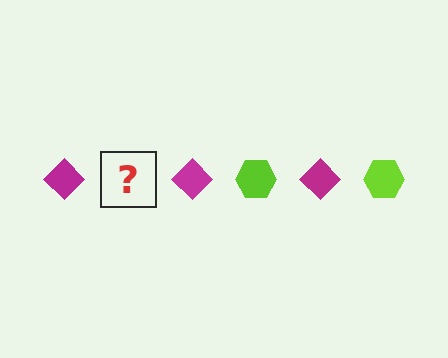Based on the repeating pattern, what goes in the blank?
The blank should be a lime hexagon.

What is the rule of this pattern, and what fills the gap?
The rule is that the pattern alternates between magenta diamond and lime hexagon. The gap should be filled with a lime hexagon.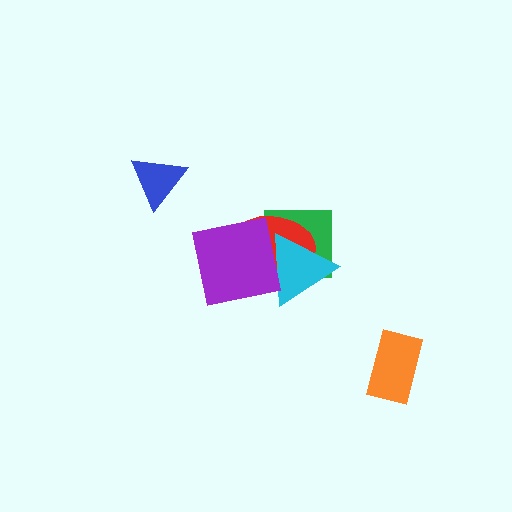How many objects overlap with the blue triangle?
0 objects overlap with the blue triangle.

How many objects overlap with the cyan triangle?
3 objects overlap with the cyan triangle.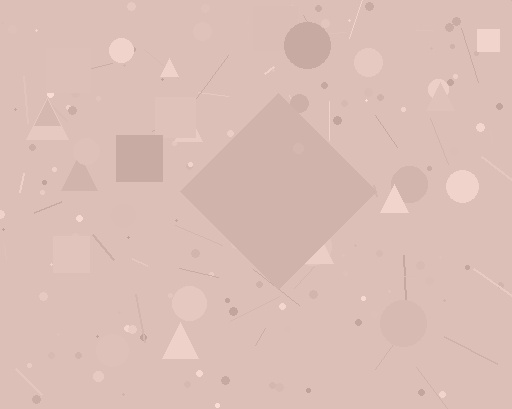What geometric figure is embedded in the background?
A diamond is embedded in the background.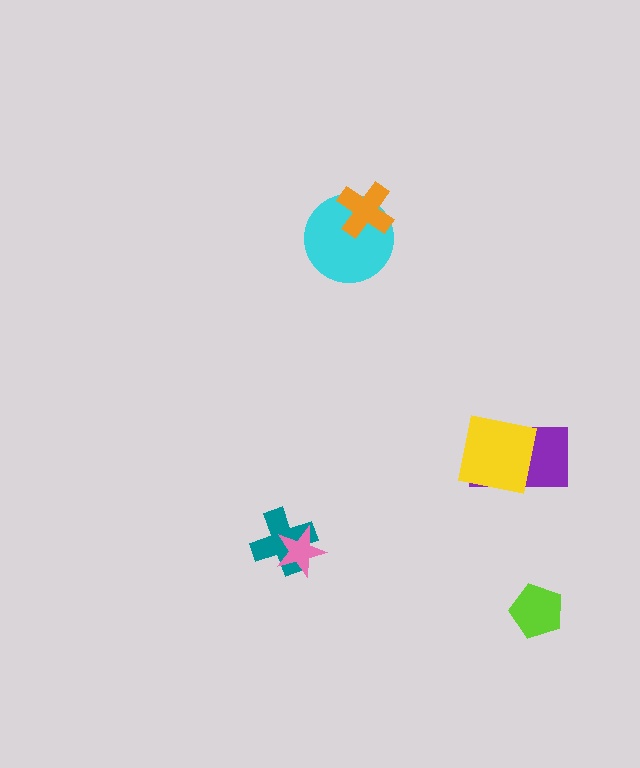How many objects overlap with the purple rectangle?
1 object overlaps with the purple rectangle.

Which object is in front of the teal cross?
The pink star is in front of the teal cross.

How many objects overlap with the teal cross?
1 object overlaps with the teal cross.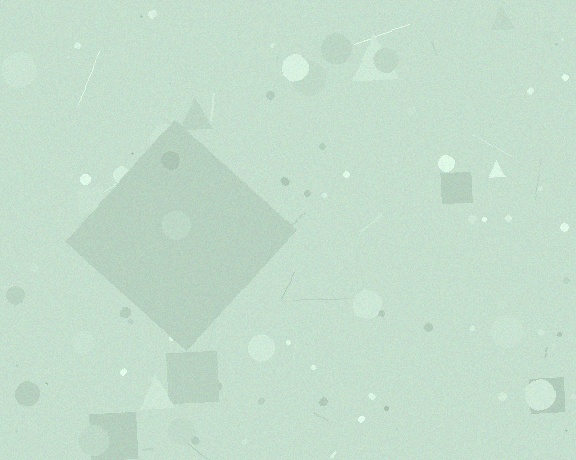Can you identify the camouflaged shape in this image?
The camouflaged shape is a diamond.